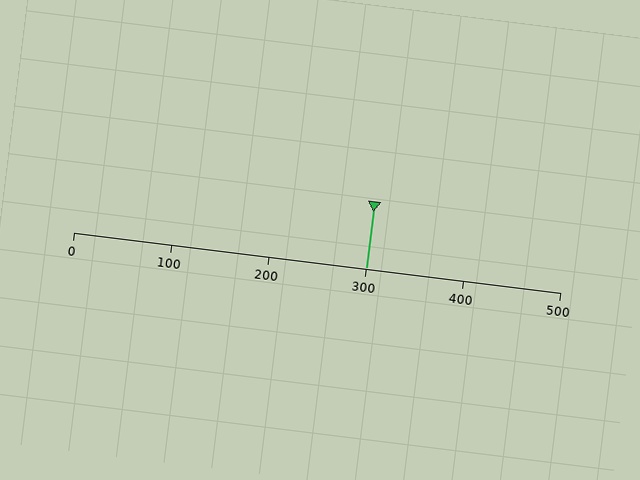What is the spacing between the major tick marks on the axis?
The major ticks are spaced 100 apart.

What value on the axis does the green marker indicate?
The marker indicates approximately 300.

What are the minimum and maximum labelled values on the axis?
The axis runs from 0 to 500.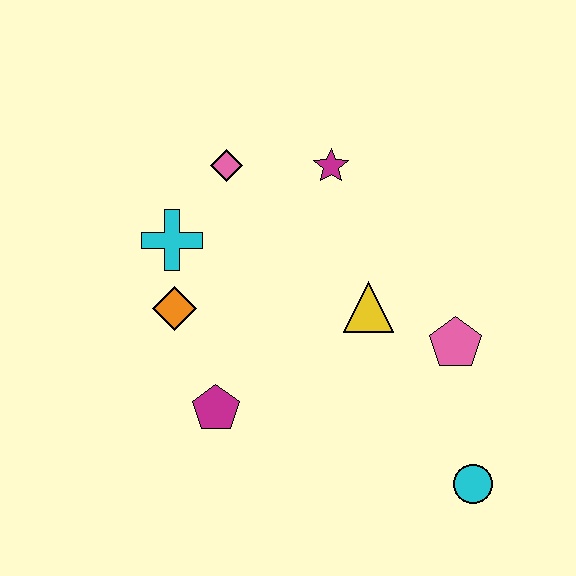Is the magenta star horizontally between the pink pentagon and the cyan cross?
Yes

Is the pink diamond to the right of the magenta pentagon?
Yes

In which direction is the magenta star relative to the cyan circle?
The magenta star is above the cyan circle.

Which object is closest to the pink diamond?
The cyan cross is closest to the pink diamond.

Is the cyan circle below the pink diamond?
Yes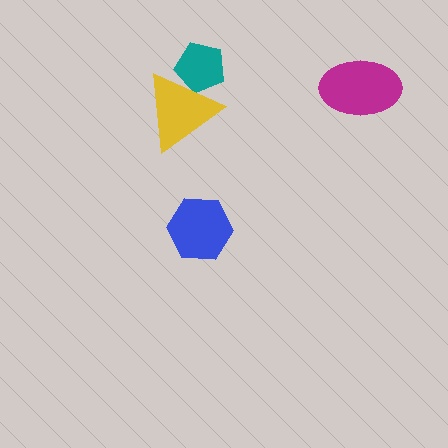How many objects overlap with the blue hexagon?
0 objects overlap with the blue hexagon.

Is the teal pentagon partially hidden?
Yes, it is partially covered by another shape.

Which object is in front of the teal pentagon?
The yellow triangle is in front of the teal pentagon.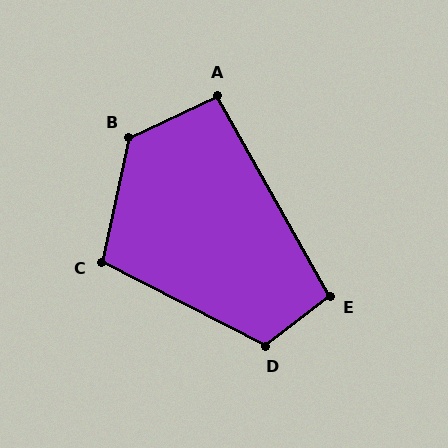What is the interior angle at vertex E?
Approximately 98 degrees (obtuse).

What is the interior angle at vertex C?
Approximately 105 degrees (obtuse).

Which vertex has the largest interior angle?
B, at approximately 128 degrees.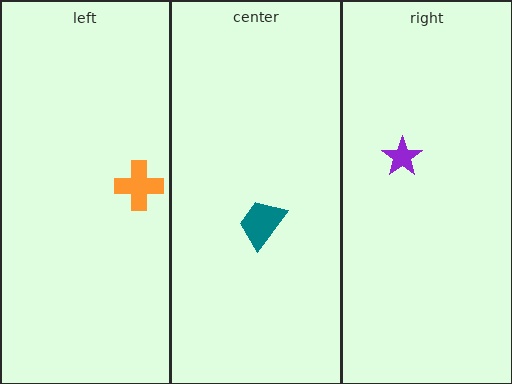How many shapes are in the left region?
1.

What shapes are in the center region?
The teal trapezoid.